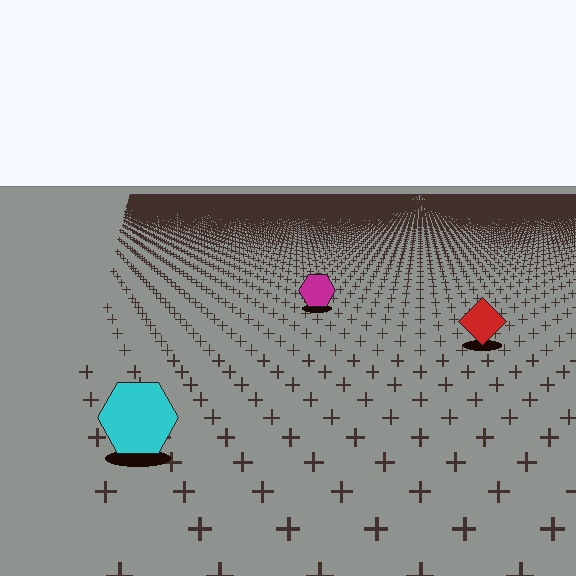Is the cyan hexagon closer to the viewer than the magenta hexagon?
Yes. The cyan hexagon is closer — you can tell from the texture gradient: the ground texture is coarser near it.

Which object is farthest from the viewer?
The magenta hexagon is farthest from the viewer. It appears smaller and the ground texture around it is denser.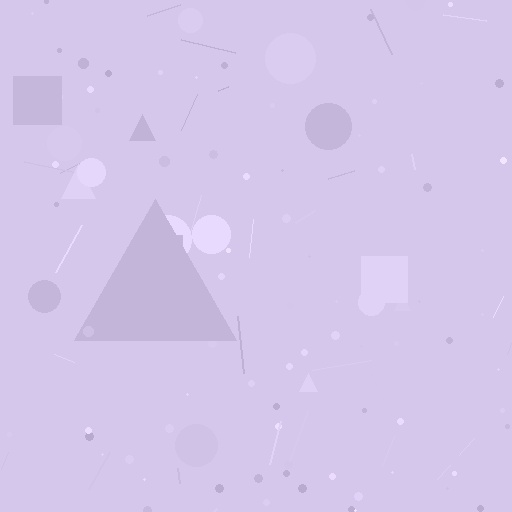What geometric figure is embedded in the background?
A triangle is embedded in the background.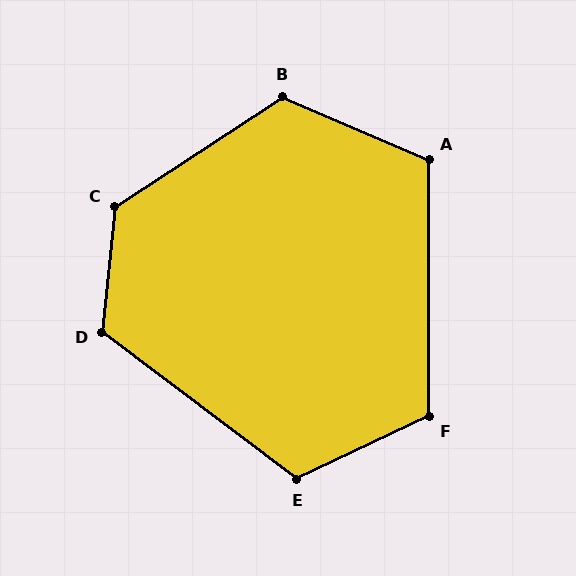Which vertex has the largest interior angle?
C, at approximately 129 degrees.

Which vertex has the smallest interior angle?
A, at approximately 113 degrees.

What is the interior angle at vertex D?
Approximately 121 degrees (obtuse).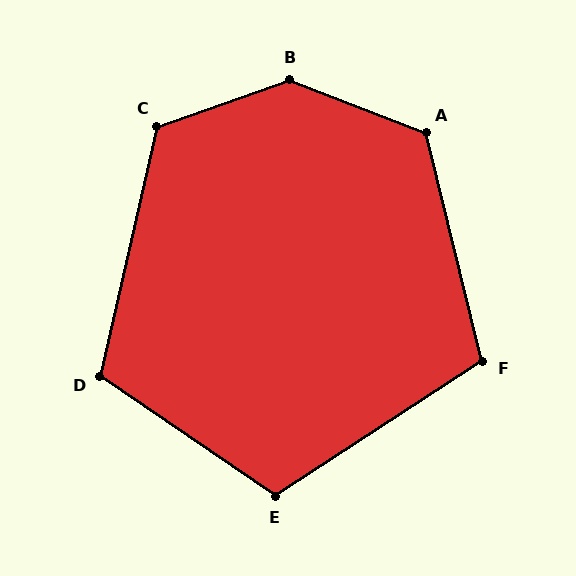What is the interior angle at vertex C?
Approximately 122 degrees (obtuse).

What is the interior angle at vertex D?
Approximately 111 degrees (obtuse).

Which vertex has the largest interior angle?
B, at approximately 140 degrees.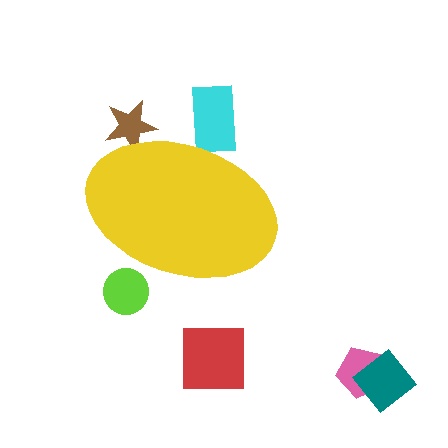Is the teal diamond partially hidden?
No, the teal diamond is fully visible.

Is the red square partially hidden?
No, the red square is fully visible.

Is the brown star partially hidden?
Yes, the brown star is partially hidden behind the yellow ellipse.